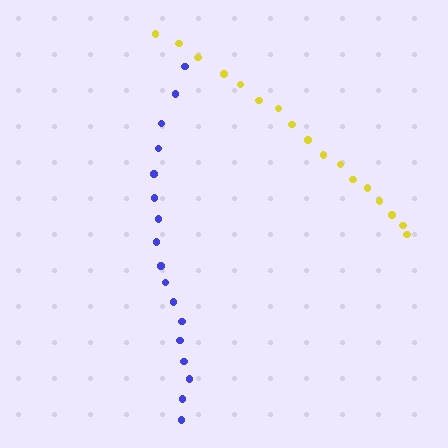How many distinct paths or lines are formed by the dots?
There are 2 distinct paths.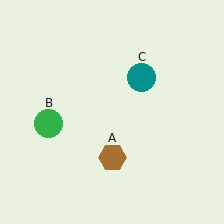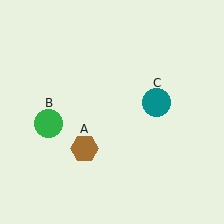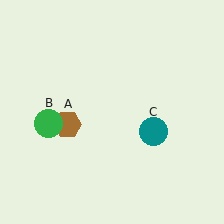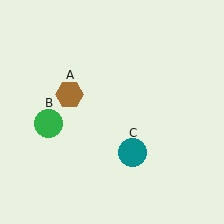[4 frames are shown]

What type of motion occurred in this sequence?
The brown hexagon (object A), teal circle (object C) rotated clockwise around the center of the scene.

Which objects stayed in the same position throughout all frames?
Green circle (object B) remained stationary.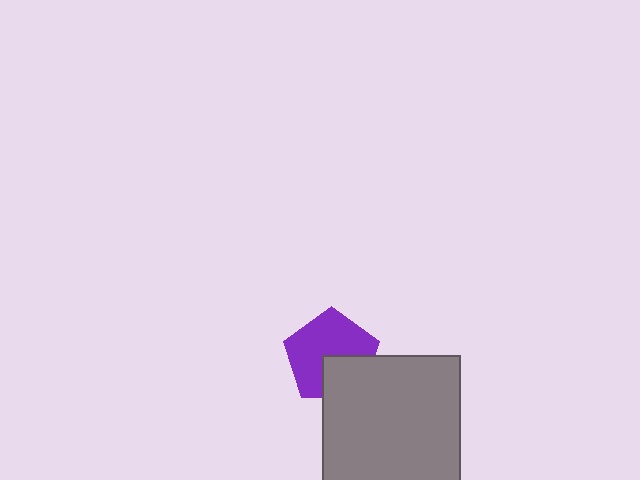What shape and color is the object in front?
The object in front is a gray square.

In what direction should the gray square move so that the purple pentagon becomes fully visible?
The gray square should move toward the lower-right. That is the shortest direction to clear the overlap and leave the purple pentagon fully visible.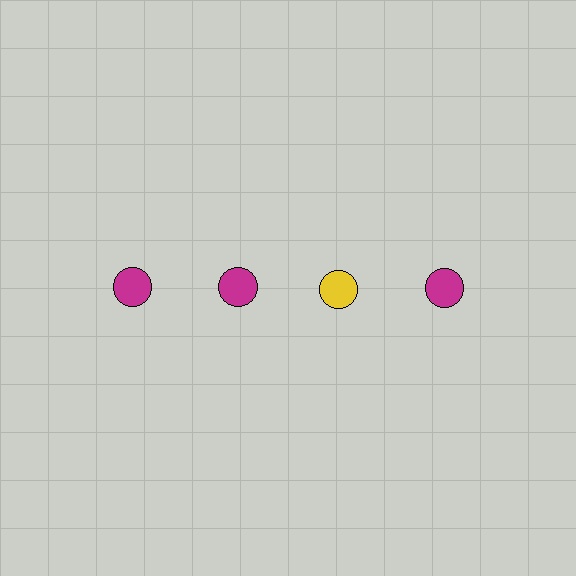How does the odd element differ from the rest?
It has a different color: yellow instead of magenta.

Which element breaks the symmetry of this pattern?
The yellow circle in the top row, center column breaks the symmetry. All other shapes are magenta circles.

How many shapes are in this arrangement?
There are 4 shapes arranged in a grid pattern.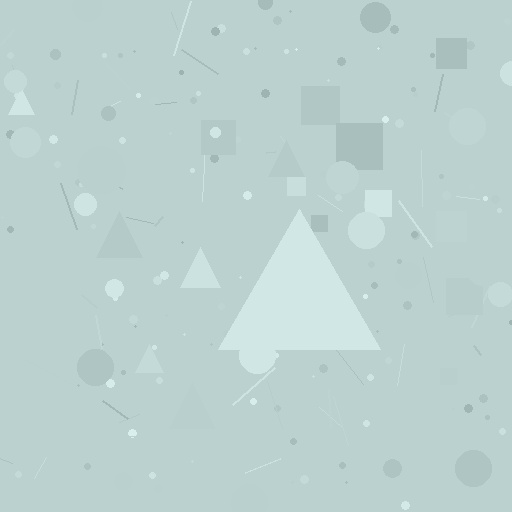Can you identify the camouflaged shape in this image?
The camouflaged shape is a triangle.